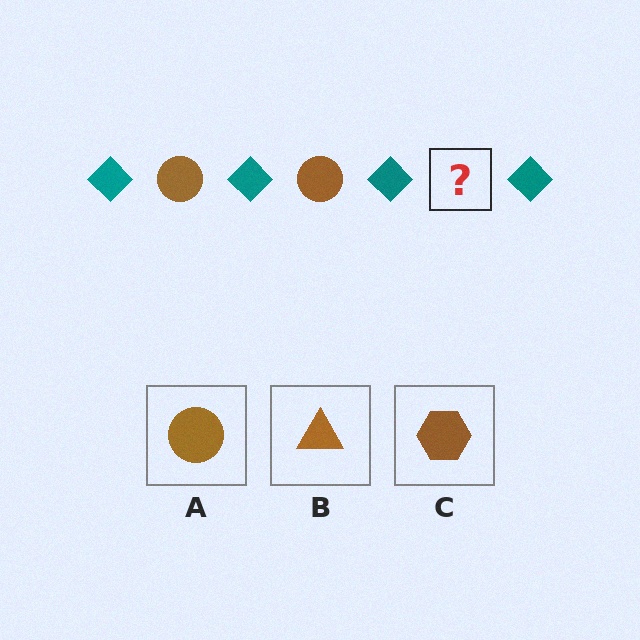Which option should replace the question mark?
Option A.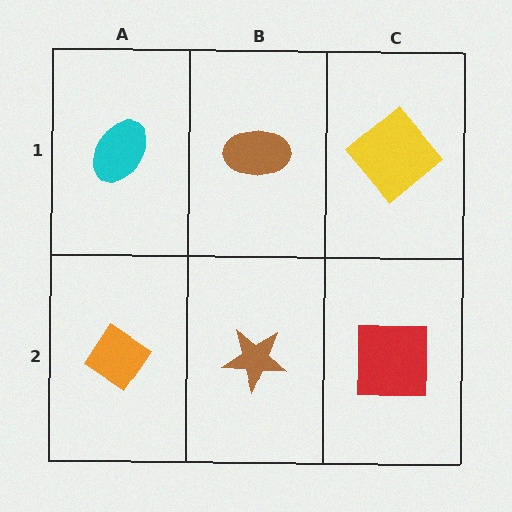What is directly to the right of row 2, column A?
A brown star.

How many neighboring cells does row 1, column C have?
2.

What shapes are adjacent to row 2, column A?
A cyan ellipse (row 1, column A), a brown star (row 2, column B).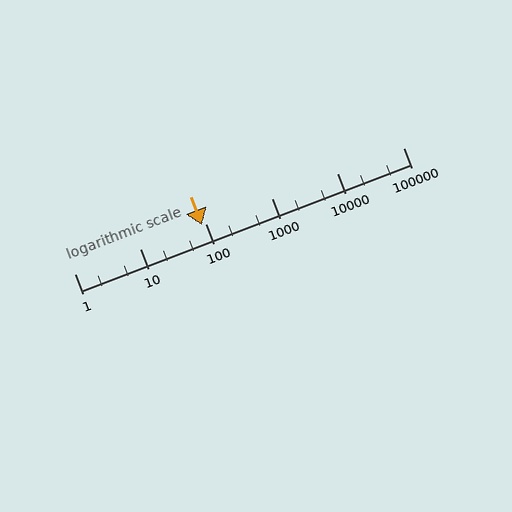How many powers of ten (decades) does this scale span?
The scale spans 5 decades, from 1 to 100000.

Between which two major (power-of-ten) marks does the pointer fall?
The pointer is between 10 and 100.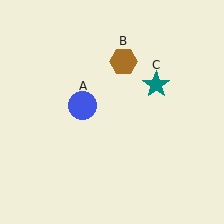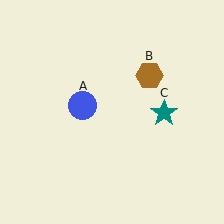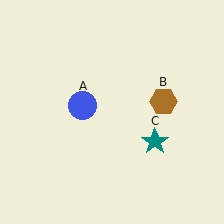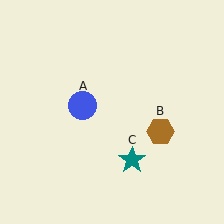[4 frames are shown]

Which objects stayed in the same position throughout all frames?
Blue circle (object A) remained stationary.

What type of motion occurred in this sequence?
The brown hexagon (object B), teal star (object C) rotated clockwise around the center of the scene.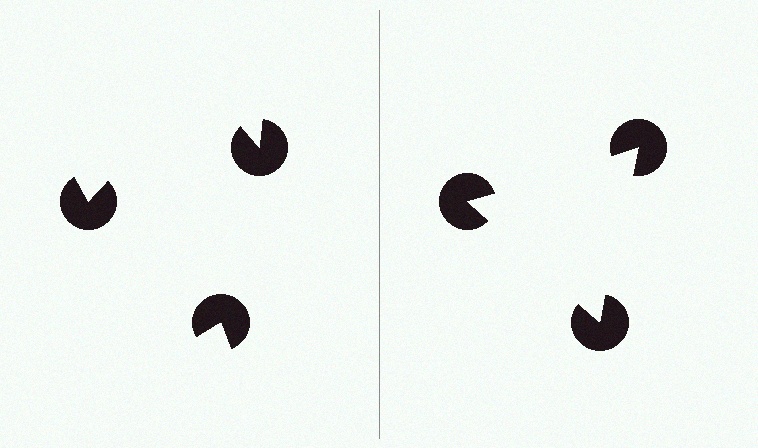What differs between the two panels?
The pac-man discs are positioned identically on both sides; only the wedge orientations differ. On the right they align to a triangle; on the left they are misaligned.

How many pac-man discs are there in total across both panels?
6 — 3 on each side.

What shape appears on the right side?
An illusory triangle.